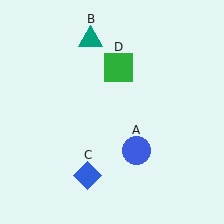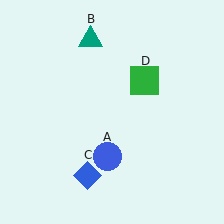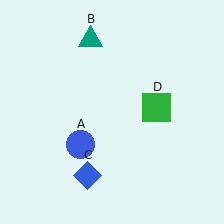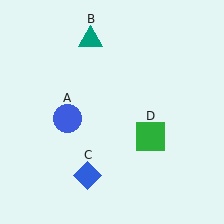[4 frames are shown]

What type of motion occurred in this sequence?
The blue circle (object A), green square (object D) rotated clockwise around the center of the scene.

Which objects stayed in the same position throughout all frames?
Teal triangle (object B) and blue diamond (object C) remained stationary.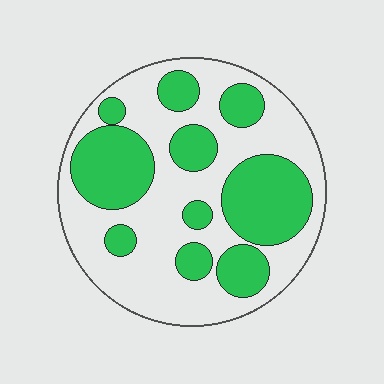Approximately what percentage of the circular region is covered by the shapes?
Approximately 40%.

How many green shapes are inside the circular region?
10.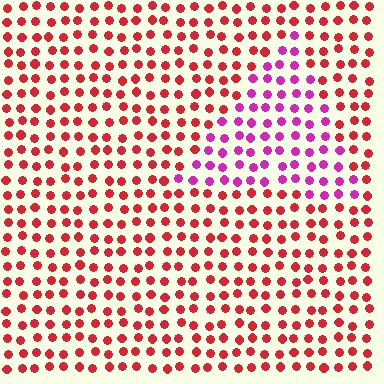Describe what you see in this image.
The image is filled with small red elements in a uniform arrangement. A triangle-shaped region is visible where the elements are tinted to a slightly different hue, forming a subtle color boundary.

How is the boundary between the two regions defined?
The boundary is defined purely by a slight shift in hue (about 44 degrees). Spacing, size, and orientation are identical on both sides.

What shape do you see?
I see a triangle.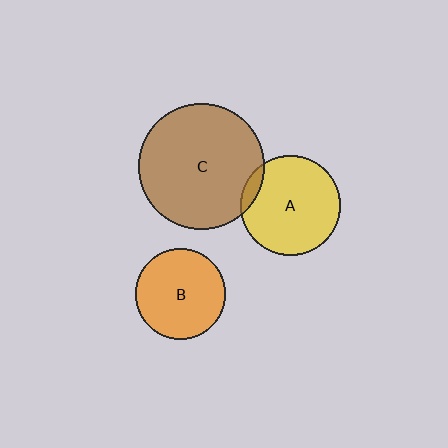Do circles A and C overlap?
Yes.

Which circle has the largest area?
Circle C (brown).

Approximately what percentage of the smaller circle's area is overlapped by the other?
Approximately 10%.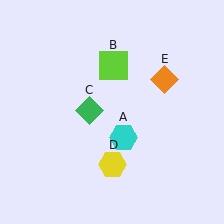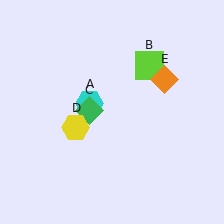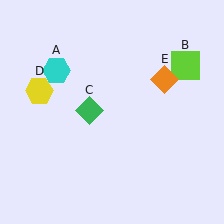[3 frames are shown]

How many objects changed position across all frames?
3 objects changed position: cyan hexagon (object A), lime square (object B), yellow hexagon (object D).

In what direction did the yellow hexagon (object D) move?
The yellow hexagon (object D) moved up and to the left.